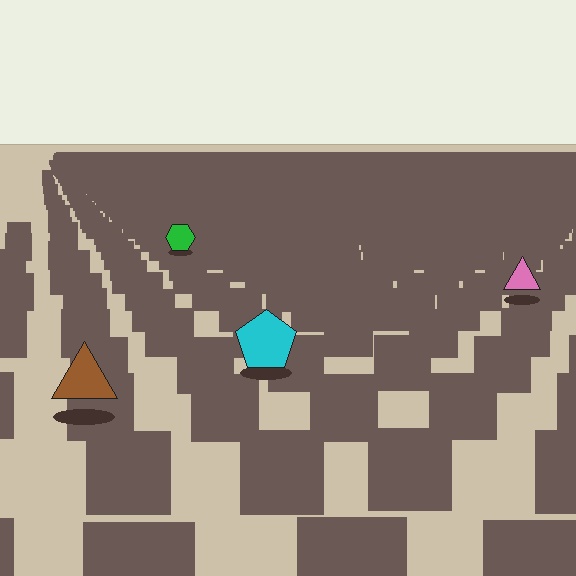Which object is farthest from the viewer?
The green hexagon is farthest from the viewer. It appears smaller and the ground texture around it is denser.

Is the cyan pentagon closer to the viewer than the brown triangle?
No. The brown triangle is closer — you can tell from the texture gradient: the ground texture is coarser near it.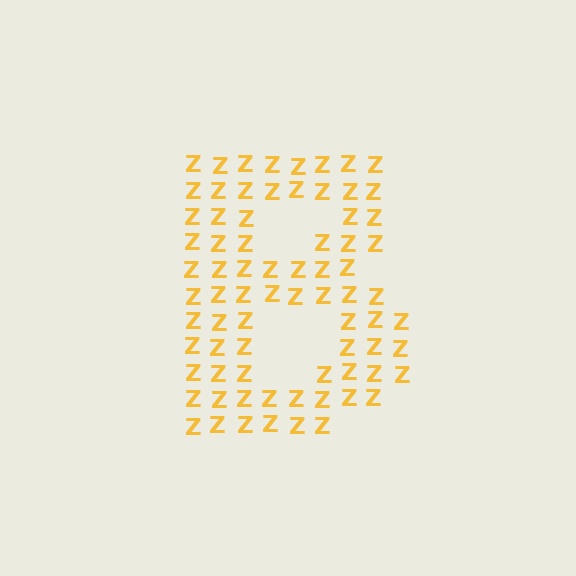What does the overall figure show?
The overall figure shows the letter B.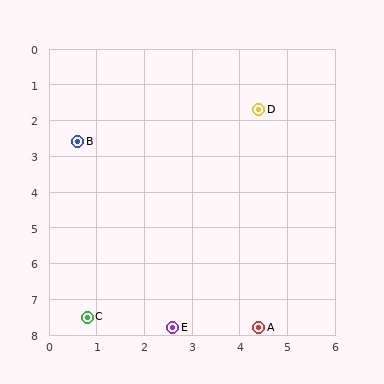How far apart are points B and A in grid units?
Points B and A are about 6.4 grid units apart.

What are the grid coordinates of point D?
Point D is at approximately (4.4, 1.7).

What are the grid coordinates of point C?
Point C is at approximately (0.8, 7.5).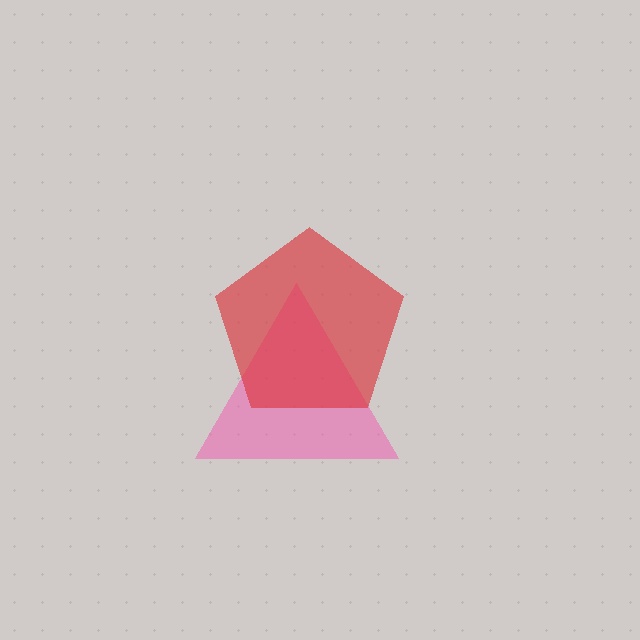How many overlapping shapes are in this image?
There are 2 overlapping shapes in the image.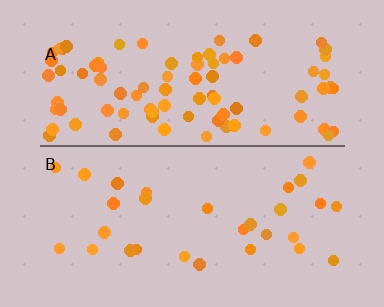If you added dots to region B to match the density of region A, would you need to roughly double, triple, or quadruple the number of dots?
Approximately triple.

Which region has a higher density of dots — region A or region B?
A (the top).